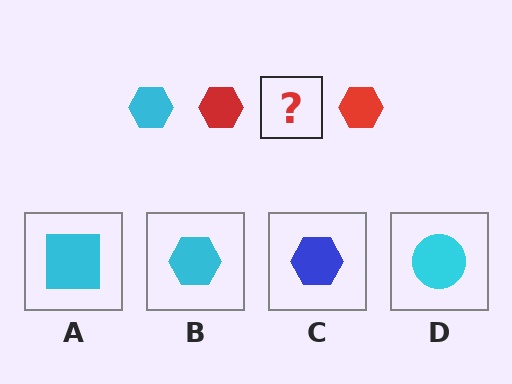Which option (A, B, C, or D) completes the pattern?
B.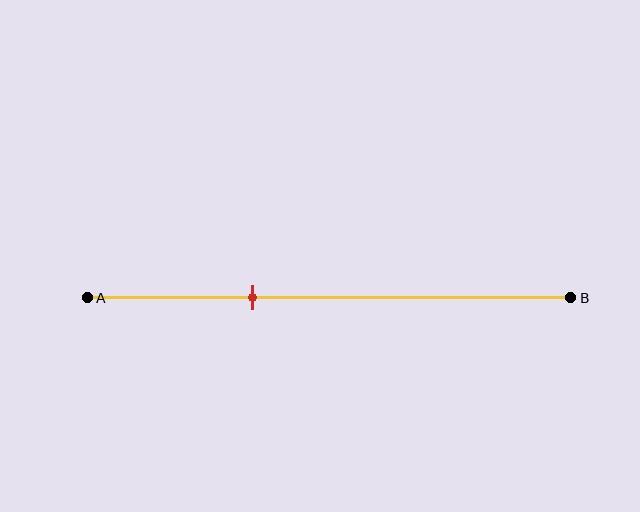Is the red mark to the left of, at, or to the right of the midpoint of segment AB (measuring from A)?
The red mark is to the left of the midpoint of segment AB.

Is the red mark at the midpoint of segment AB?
No, the mark is at about 35% from A, not at the 50% midpoint.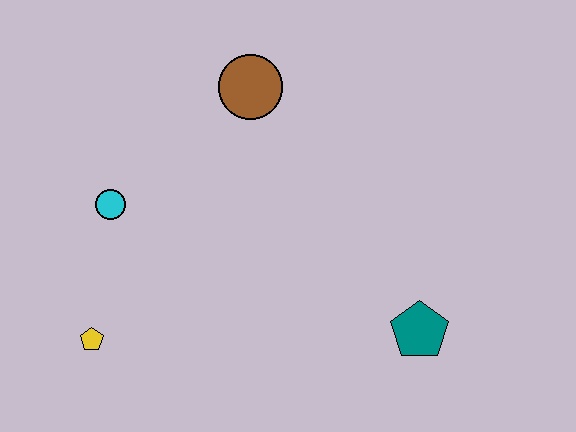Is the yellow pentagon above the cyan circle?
No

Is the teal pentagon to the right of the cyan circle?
Yes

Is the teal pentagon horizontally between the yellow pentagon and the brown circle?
No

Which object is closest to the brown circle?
The cyan circle is closest to the brown circle.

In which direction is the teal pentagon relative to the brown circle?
The teal pentagon is below the brown circle.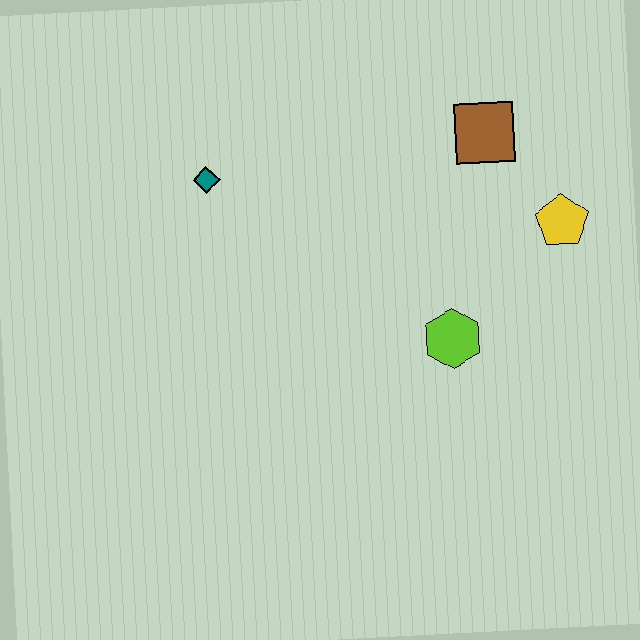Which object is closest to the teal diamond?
The brown square is closest to the teal diamond.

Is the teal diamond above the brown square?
No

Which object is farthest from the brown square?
The teal diamond is farthest from the brown square.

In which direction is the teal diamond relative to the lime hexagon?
The teal diamond is to the left of the lime hexagon.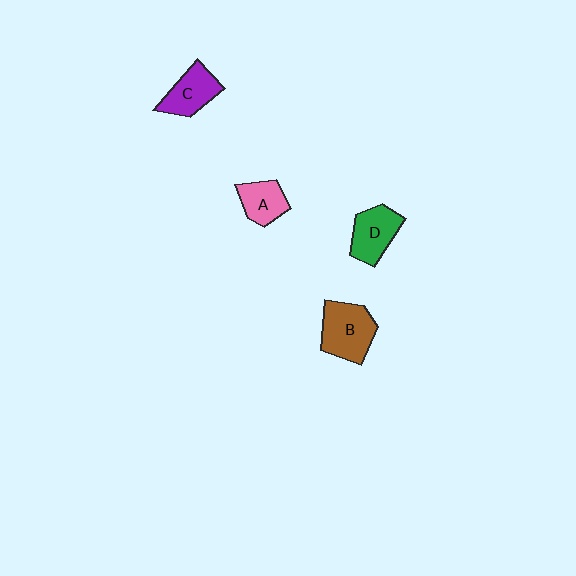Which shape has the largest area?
Shape B (brown).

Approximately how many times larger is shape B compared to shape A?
Approximately 1.6 times.